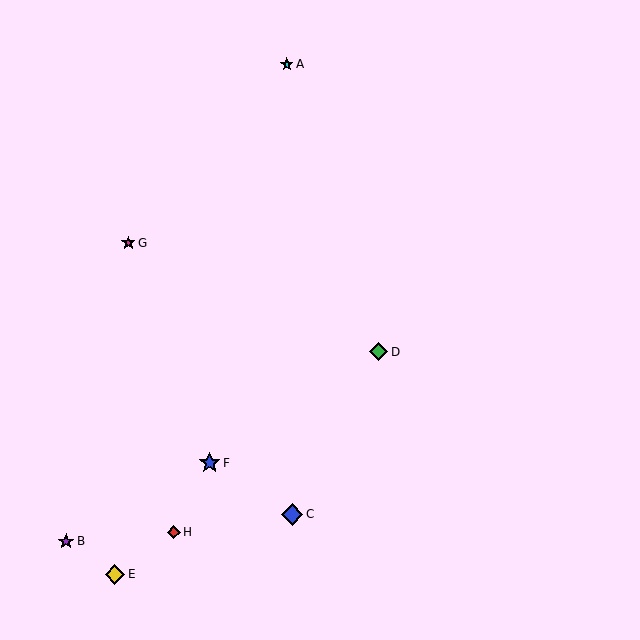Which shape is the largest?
The blue diamond (labeled C) is the largest.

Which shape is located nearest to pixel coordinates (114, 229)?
The magenta star (labeled G) at (128, 243) is nearest to that location.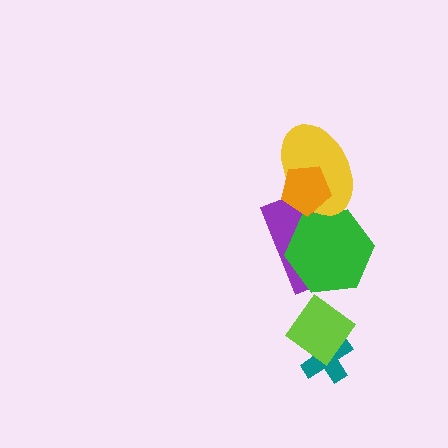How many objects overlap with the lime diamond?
1 object overlaps with the lime diamond.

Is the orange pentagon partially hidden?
No, no other shape covers it.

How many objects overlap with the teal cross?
1 object overlaps with the teal cross.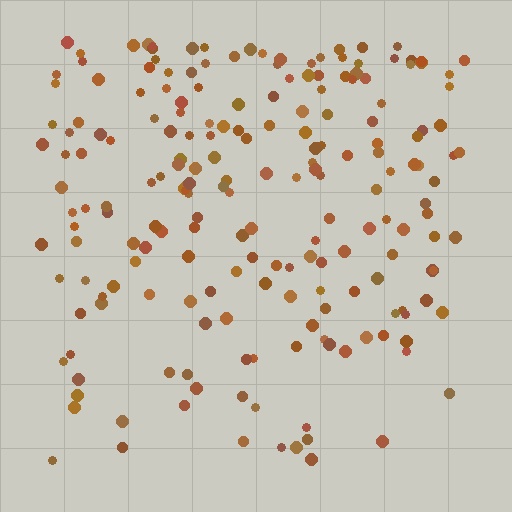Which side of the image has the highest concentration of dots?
The top.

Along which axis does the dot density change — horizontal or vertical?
Vertical.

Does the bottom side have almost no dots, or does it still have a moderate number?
Still a moderate number, just noticeably fewer than the top.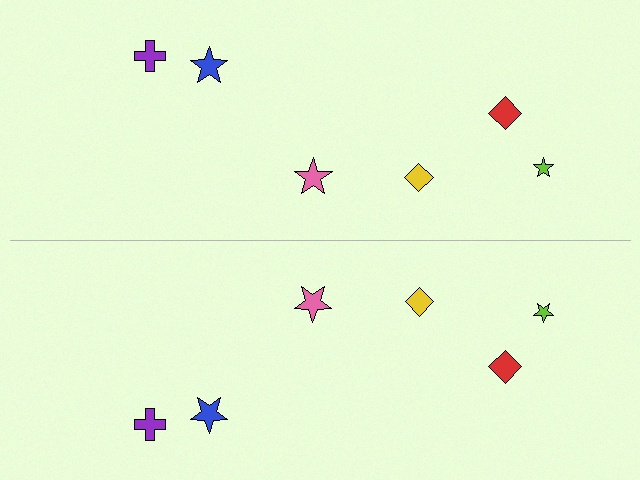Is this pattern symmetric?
Yes, this pattern has bilateral (reflection) symmetry.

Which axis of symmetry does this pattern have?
The pattern has a horizontal axis of symmetry running through the center of the image.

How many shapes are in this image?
There are 12 shapes in this image.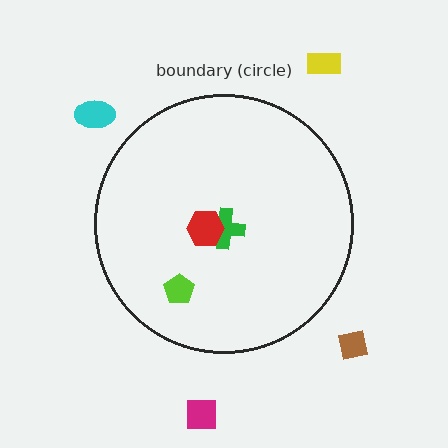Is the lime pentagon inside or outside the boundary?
Inside.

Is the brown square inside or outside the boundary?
Outside.